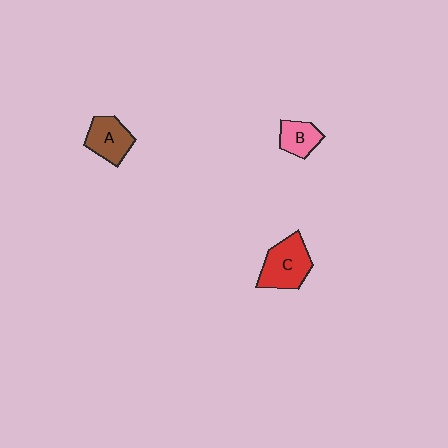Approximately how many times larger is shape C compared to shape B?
Approximately 1.7 times.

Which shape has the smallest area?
Shape B (pink).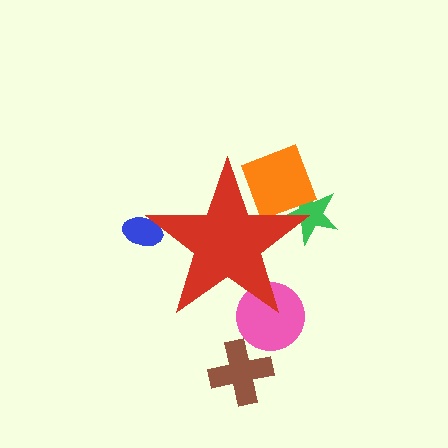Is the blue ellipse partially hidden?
Yes, the blue ellipse is partially hidden behind the red star.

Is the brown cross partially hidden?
No, the brown cross is fully visible.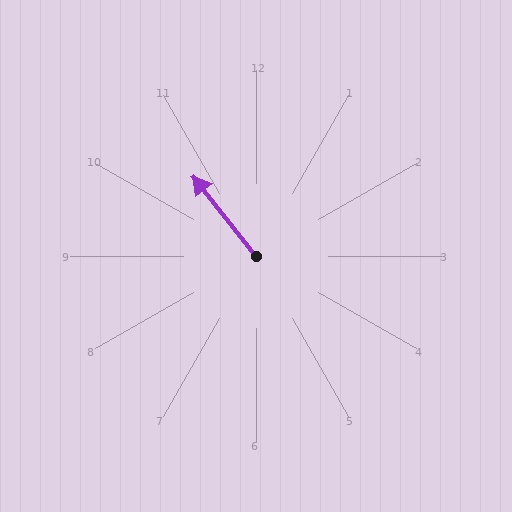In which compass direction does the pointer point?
Northwest.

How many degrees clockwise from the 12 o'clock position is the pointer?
Approximately 322 degrees.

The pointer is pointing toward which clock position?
Roughly 11 o'clock.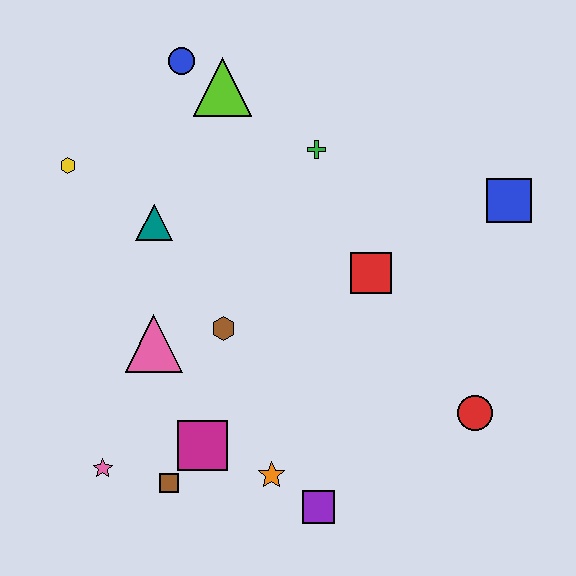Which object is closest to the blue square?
The red square is closest to the blue square.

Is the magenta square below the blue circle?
Yes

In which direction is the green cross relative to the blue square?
The green cross is to the left of the blue square.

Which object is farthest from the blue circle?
The purple square is farthest from the blue circle.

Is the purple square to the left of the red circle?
Yes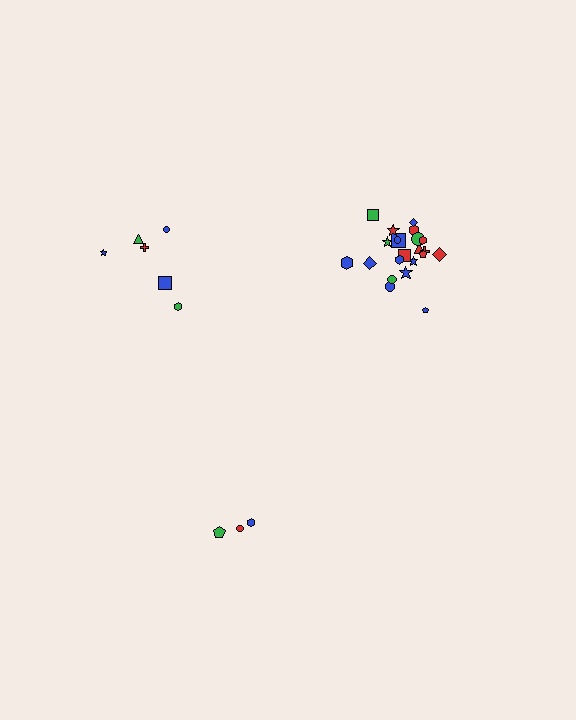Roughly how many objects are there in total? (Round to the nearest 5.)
Roughly 30 objects in total.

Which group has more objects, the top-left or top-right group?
The top-right group.